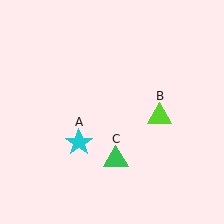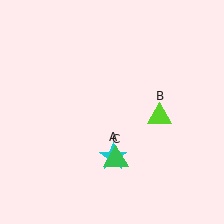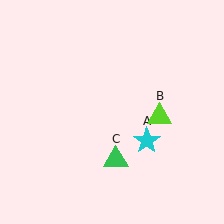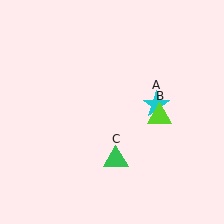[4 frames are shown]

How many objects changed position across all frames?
1 object changed position: cyan star (object A).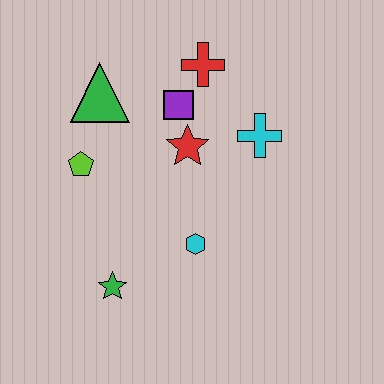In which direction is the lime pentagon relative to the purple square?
The lime pentagon is to the left of the purple square.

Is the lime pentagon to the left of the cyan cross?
Yes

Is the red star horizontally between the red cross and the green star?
Yes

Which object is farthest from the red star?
The green star is farthest from the red star.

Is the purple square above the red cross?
No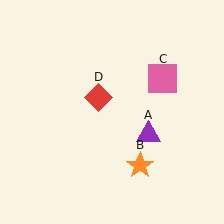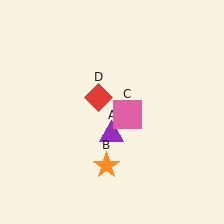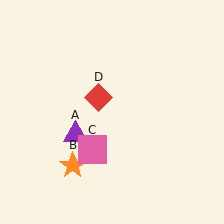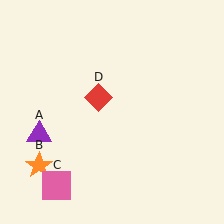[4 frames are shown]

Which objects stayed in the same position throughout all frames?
Red diamond (object D) remained stationary.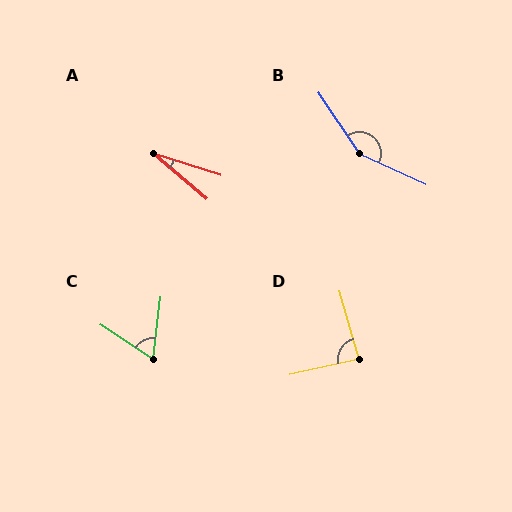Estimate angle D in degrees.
Approximately 87 degrees.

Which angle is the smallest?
A, at approximately 22 degrees.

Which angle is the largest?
B, at approximately 148 degrees.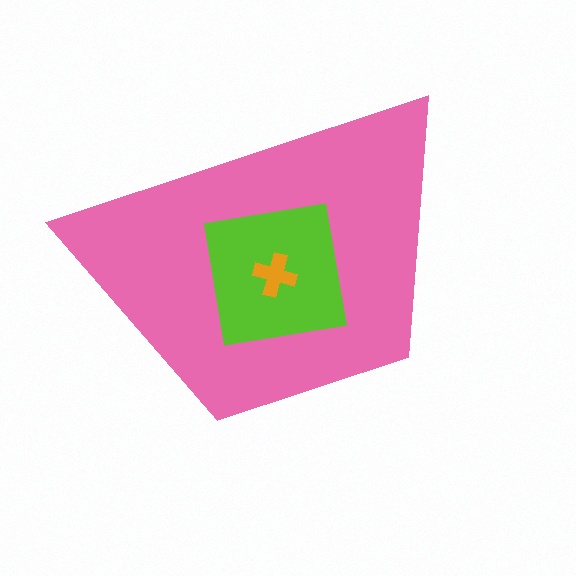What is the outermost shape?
The pink trapezoid.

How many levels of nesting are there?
3.